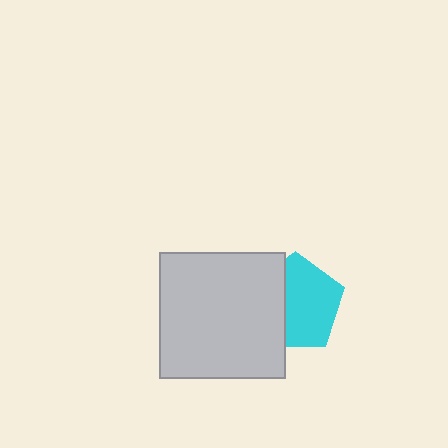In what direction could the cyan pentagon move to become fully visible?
The cyan pentagon could move right. That would shift it out from behind the light gray square entirely.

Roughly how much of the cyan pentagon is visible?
About half of it is visible (roughly 63%).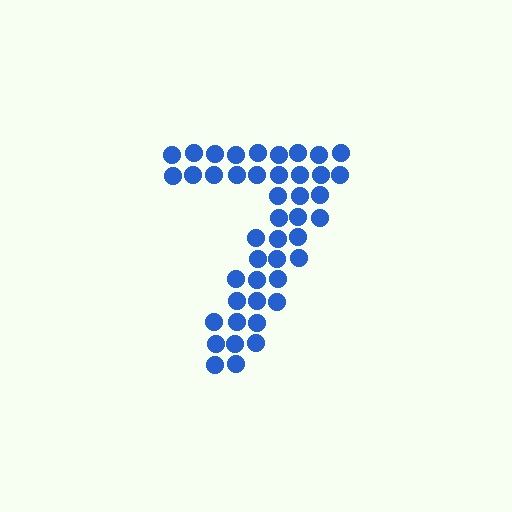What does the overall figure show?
The overall figure shows the digit 7.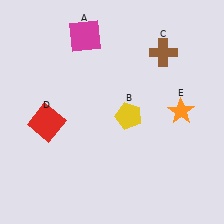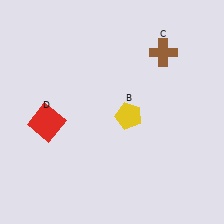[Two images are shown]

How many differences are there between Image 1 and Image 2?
There are 2 differences between the two images.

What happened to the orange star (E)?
The orange star (E) was removed in Image 2. It was in the top-right area of Image 1.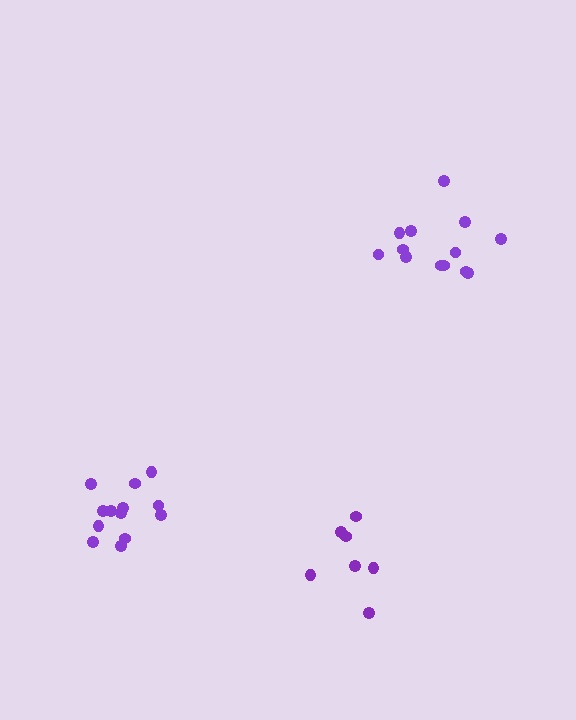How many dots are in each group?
Group 1: 13 dots, Group 2: 7 dots, Group 3: 13 dots (33 total).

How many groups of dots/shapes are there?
There are 3 groups.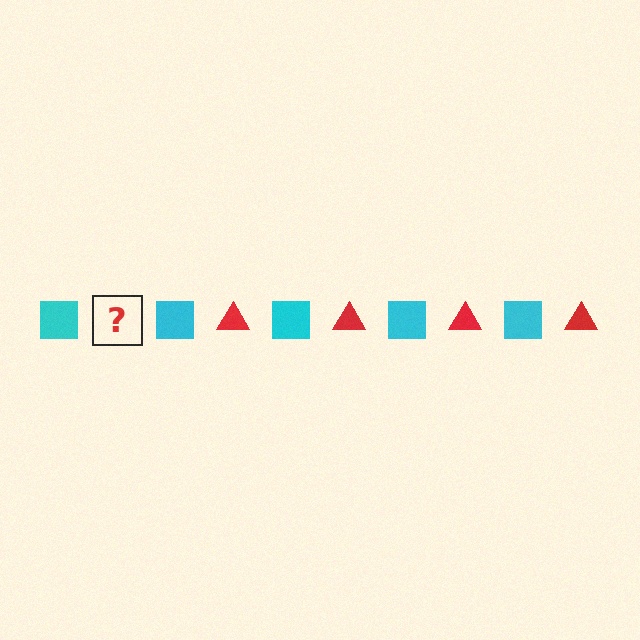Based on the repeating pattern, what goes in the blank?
The blank should be a red triangle.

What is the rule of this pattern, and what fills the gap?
The rule is that the pattern alternates between cyan square and red triangle. The gap should be filled with a red triangle.